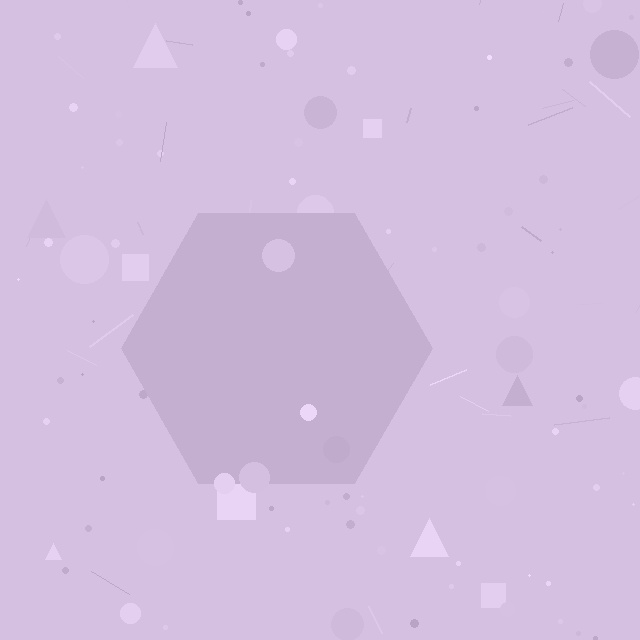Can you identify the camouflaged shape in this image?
The camouflaged shape is a hexagon.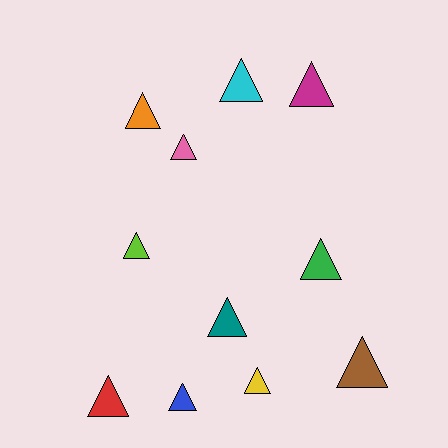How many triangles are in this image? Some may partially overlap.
There are 11 triangles.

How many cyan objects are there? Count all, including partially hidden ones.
There is 1 cyan object.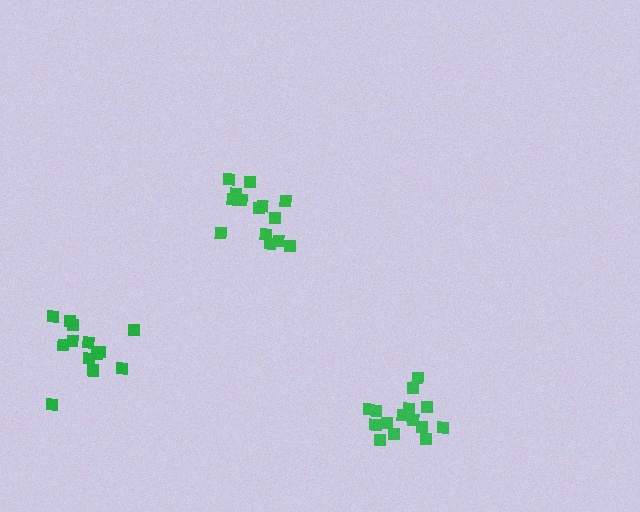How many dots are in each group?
Group 1: 15 dots, Group 2: 14 dots, Group 3: 13 dots (42 total).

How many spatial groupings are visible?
There are 3 spatial groupings.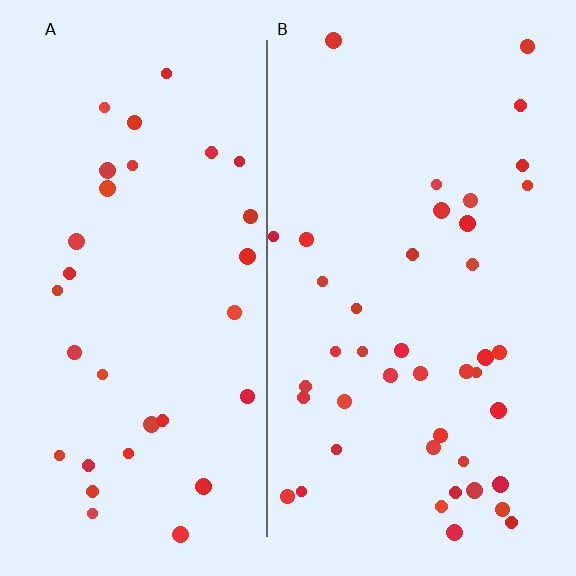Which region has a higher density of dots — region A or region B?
B (the right).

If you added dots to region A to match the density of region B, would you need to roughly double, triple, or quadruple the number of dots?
Approximately double.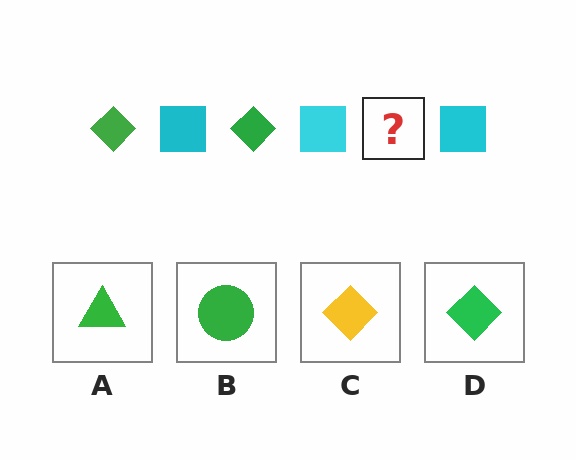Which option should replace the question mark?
Option D.